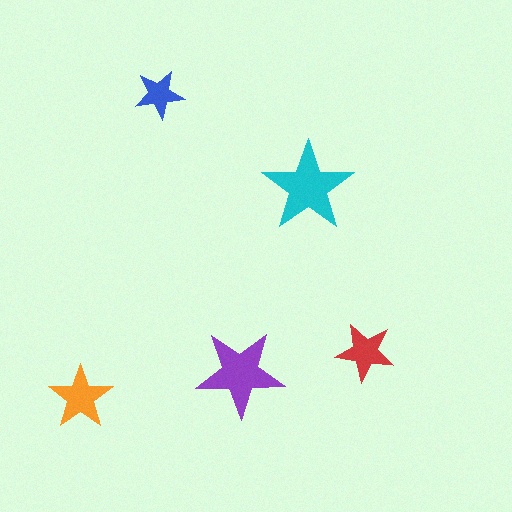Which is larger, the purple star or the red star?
The purple one.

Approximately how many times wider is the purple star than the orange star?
About 1.5 times wider.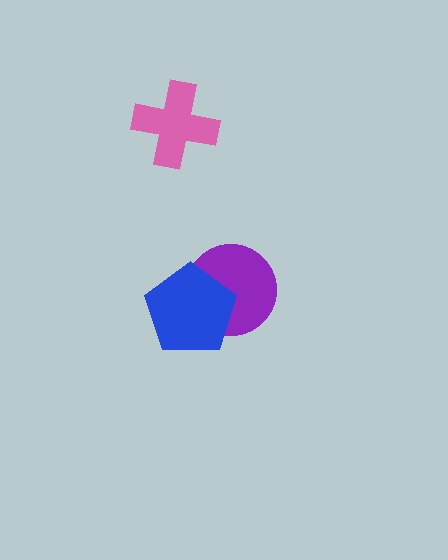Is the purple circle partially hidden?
Yes, it is partially covered by another shape.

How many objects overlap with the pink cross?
0 objects overlap with the pink cross.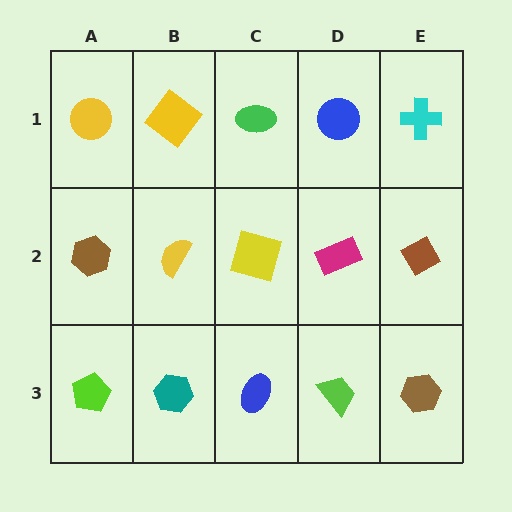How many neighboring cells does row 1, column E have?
2.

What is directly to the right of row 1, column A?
A yellow diamond.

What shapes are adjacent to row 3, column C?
A yellow square (row 2, column C), a teal hexagon (row 3, column B), a lime trapezoid (row 3, column D).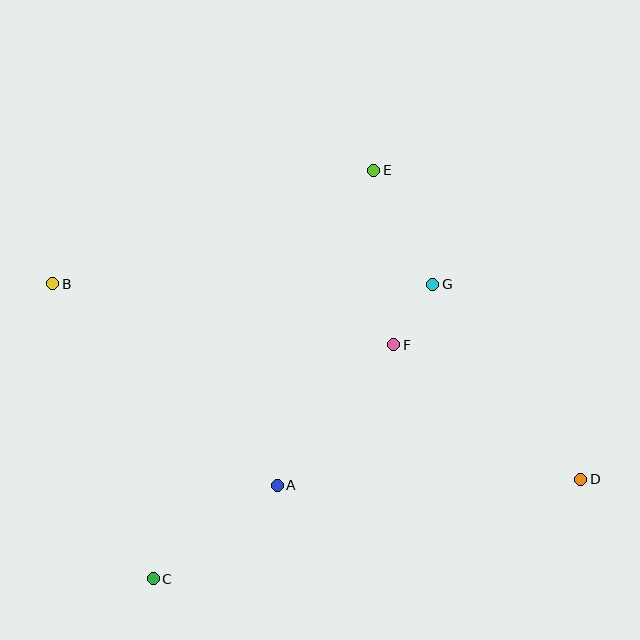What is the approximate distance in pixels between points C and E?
The distance between C and E is approximately 464 pixels.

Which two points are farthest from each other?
Points B and D are farthest from each other.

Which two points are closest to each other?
Points F and G are closest to each other.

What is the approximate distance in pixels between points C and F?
The distance between C and F is approximately 336 pixels.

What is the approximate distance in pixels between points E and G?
The distance between E and G is approximately 128 pixels.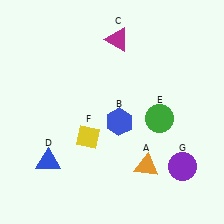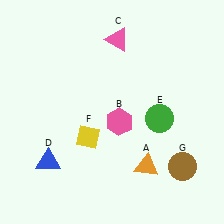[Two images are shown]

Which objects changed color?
B changed from blue to pink. C changed from magenta to pink. G changed from purple to brown.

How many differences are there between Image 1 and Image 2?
There are 3 differences between the two images.